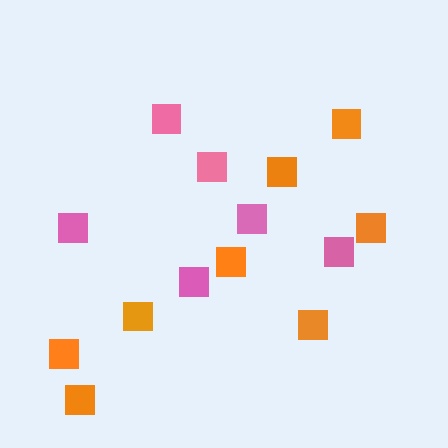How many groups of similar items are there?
There are 2 groups: one group of pink squares (6) and one group of orange squares (8).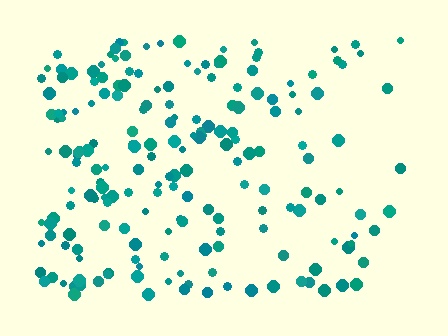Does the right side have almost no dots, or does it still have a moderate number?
Still a moderate number, just noticeably fewer than the left.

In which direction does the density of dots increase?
From right to left, with the left side densest.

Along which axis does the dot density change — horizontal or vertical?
Horizontal.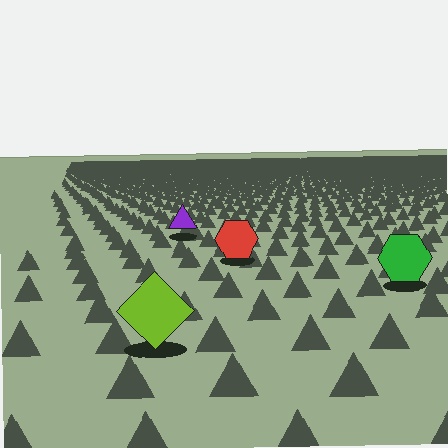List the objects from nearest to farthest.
From nearest to farthest: the lime diamond, the green hexagon, the red hexagon, the purple triangle.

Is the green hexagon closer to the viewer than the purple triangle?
Yes. The green hexagon is closer — you can tell from the texture gradient: the ground texture is coarser near it.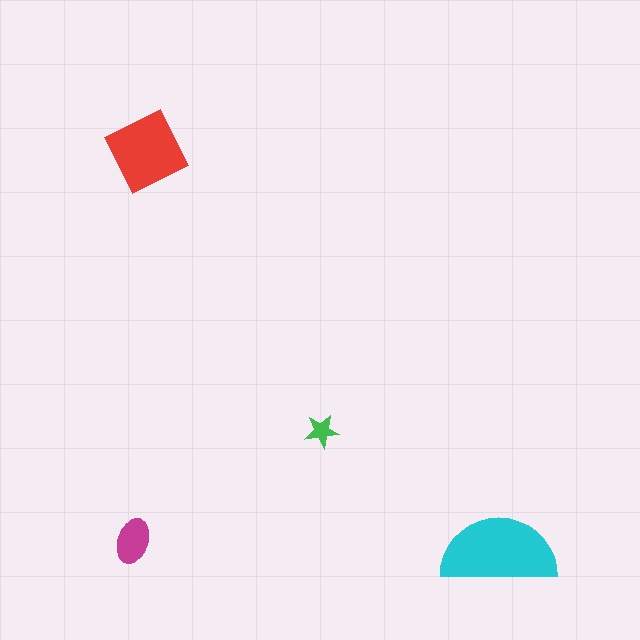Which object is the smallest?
The green star.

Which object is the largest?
The cyan semicircle.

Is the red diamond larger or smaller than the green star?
Larger.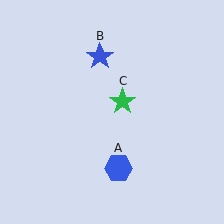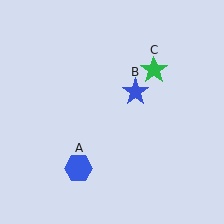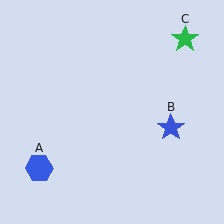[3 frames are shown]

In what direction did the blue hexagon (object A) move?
The blue hexagon (object A) moved left.